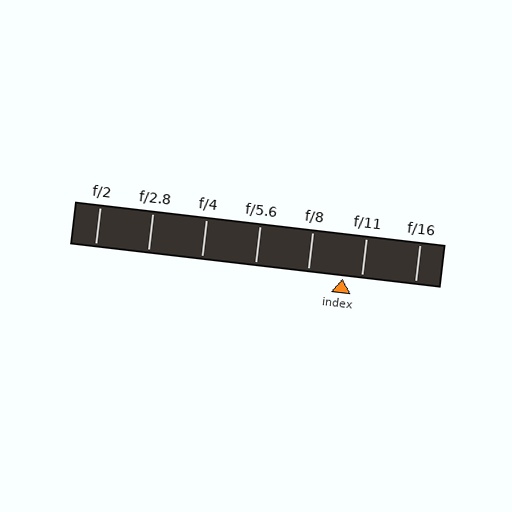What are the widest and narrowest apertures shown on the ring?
The widest aperture shown is f/2 and the narrowest is f/16.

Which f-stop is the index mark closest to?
The index mark is closest to f/11.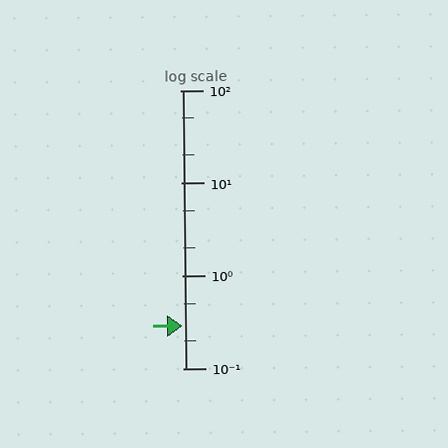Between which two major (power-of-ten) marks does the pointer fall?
The pointer is between 0.1 and 1.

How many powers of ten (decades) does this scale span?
The scale spans 3 decades, from 0.1 to 100.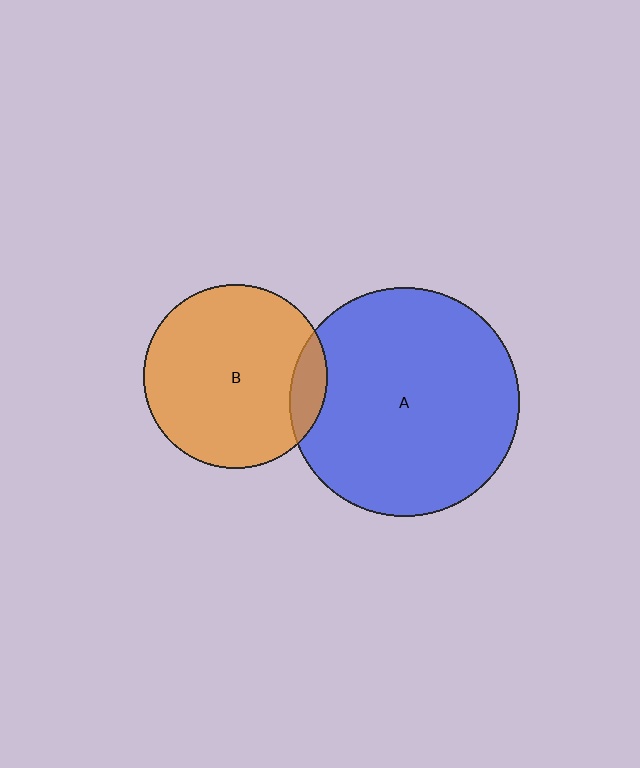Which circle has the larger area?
Circle A (blue).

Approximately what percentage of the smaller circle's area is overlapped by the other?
Approximately 10%.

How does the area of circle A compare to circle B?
Approximately 1.6 times.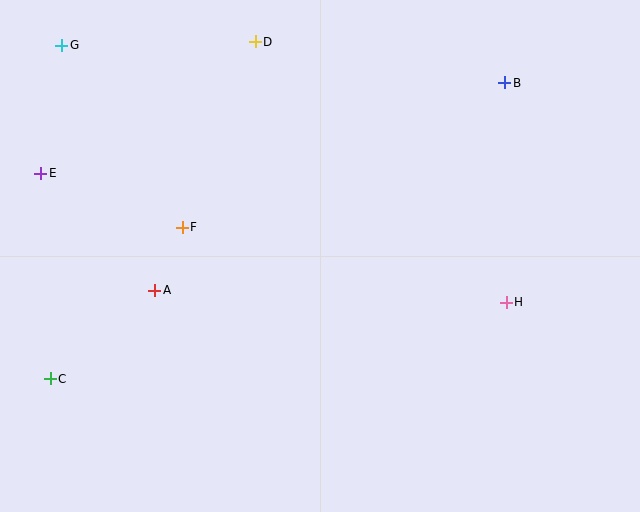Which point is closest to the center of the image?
Point F at (182, 227) is closest to the center.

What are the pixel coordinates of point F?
Point F is at (182, 227).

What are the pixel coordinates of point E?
Point E is at (41, 173).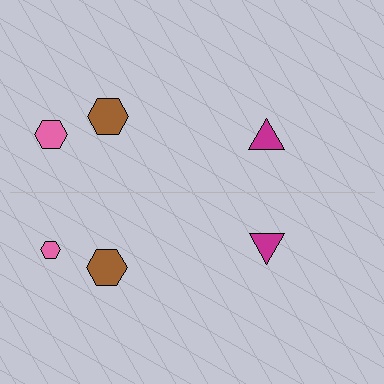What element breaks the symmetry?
The pink hexagon on the bottom side has a different size than its mirror counterpart.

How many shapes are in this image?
There are 6 shapes in this image.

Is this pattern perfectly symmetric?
No, the pattern is not perfectly symmetric. The pink hexagon on the bottom side has a different size than its mirror counterpart.